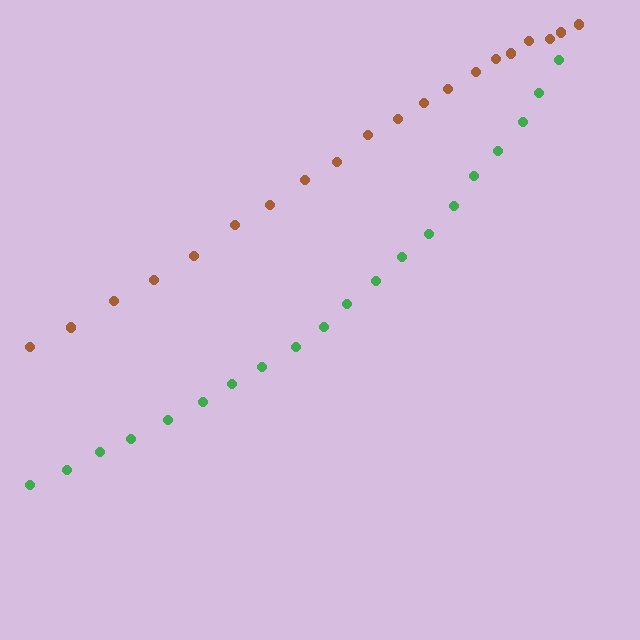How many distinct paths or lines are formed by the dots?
There are 2 distinct paths.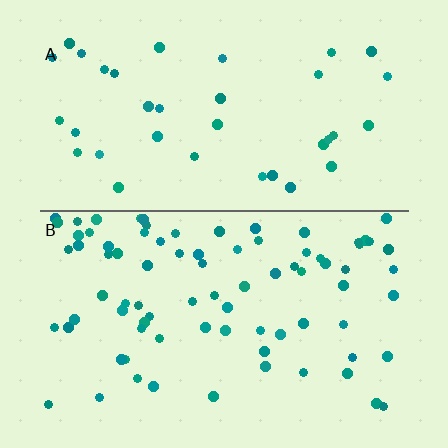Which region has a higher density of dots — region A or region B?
B (the bottom).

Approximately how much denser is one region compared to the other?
Approximately 2.2× — region B over region A.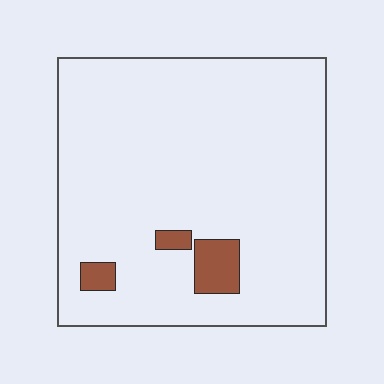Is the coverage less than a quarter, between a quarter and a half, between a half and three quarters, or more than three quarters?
Less than a quarter.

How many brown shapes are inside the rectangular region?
3.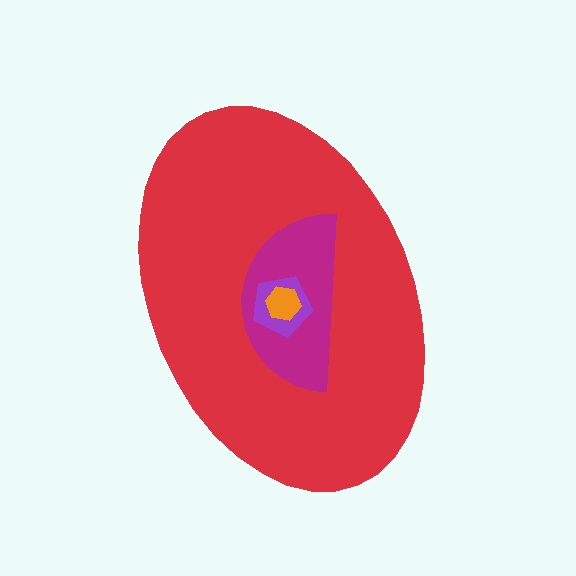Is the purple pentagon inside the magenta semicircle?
Yes.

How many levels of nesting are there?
4.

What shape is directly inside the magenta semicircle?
The purple pentagon.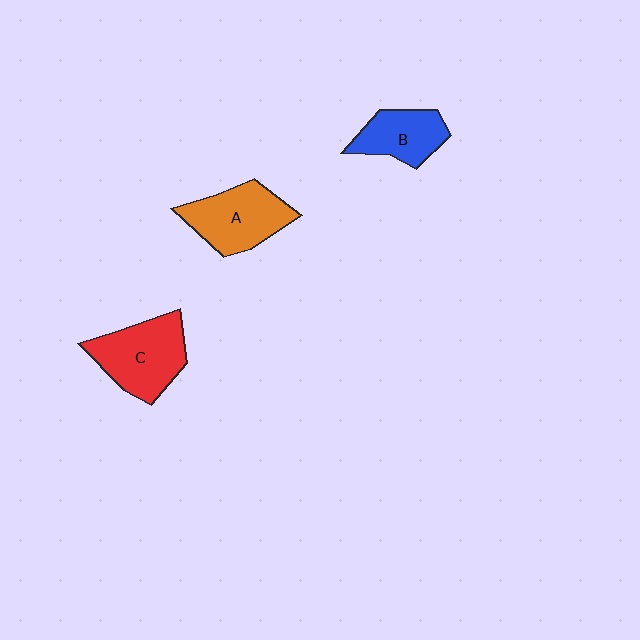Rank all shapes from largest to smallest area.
From largest to smallest: C (red), A (orange), B (blue).